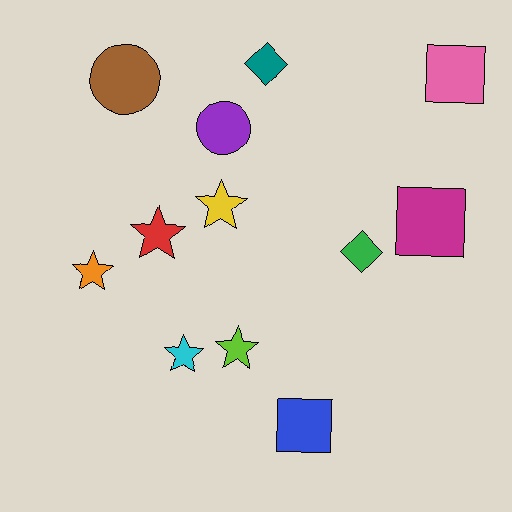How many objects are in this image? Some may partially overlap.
There are 12 objects.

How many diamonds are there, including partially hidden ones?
There are 2 diamonds.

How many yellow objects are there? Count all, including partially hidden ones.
There is 1 yellow object.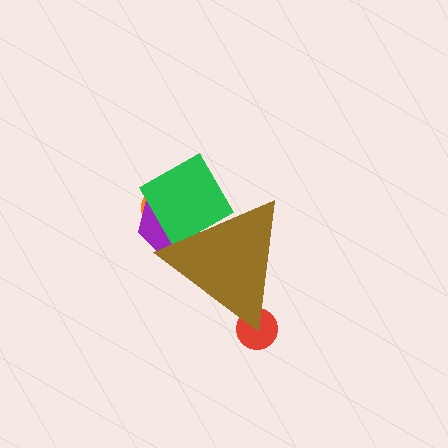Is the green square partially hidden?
Yes, the green square is partially hidden behind the brown triangle.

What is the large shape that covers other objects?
A brown triangle.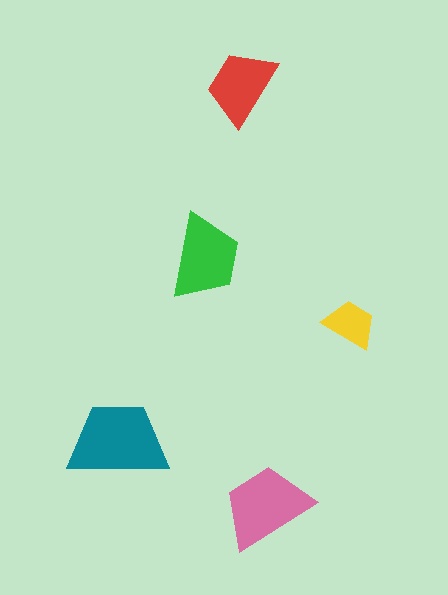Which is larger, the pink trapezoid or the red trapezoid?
The pink one.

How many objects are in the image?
There are 5 objects in the image.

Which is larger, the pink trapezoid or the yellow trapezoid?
The pink one.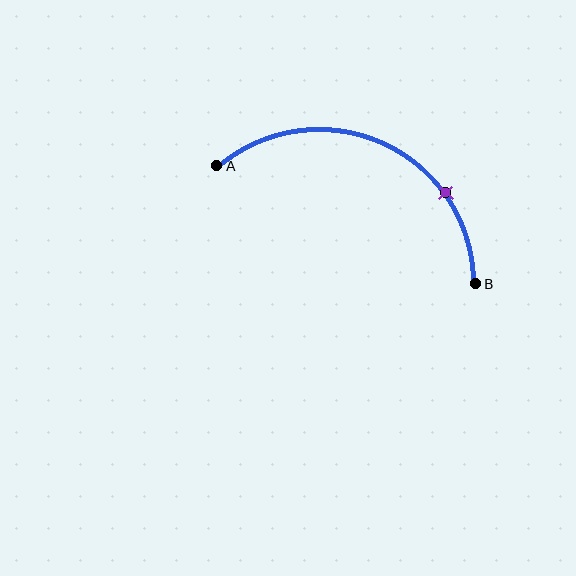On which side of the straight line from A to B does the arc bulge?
The arc bulges above the straight line connecting A and B.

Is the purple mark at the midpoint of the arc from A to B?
No. The purple mark lies on the arc but is closer to endpoint B. The arc midpoint would be at the point on the curve equidistant along the arc from both A and B.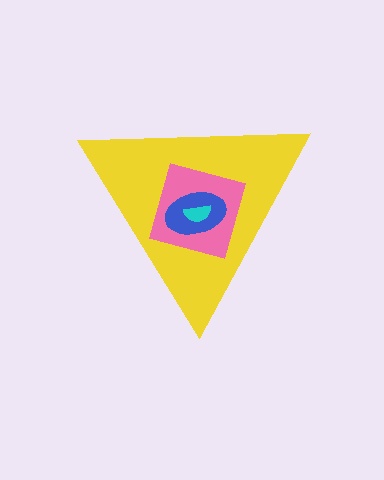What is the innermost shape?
The cyan semicircle.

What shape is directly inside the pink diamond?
The blue ellipse.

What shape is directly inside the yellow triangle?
The pink diamond.